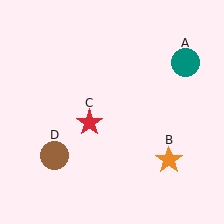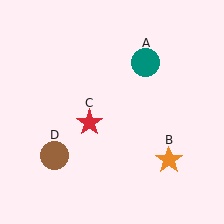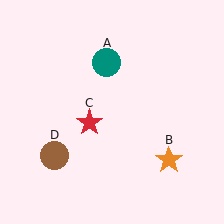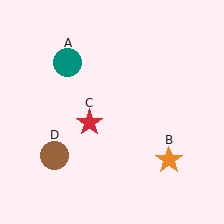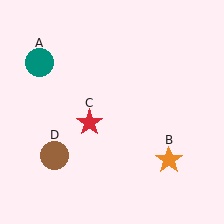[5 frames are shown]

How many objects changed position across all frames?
1 object changed position: teal circle (object A).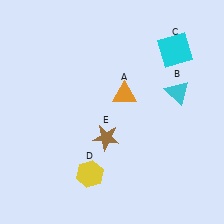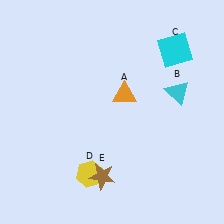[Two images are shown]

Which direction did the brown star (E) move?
The brown star (E) moved down.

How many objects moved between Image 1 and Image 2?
1 object moved between the two images.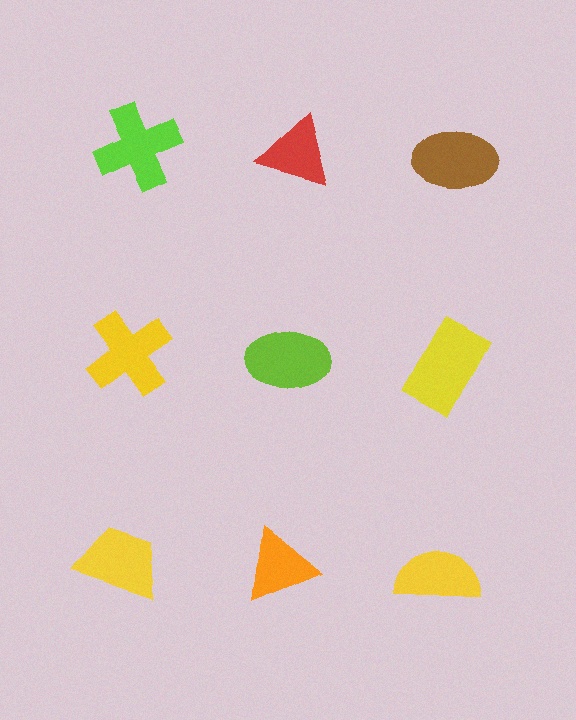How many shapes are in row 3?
3 shapes.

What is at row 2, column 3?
A yellow rectangle.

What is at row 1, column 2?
A red triangle.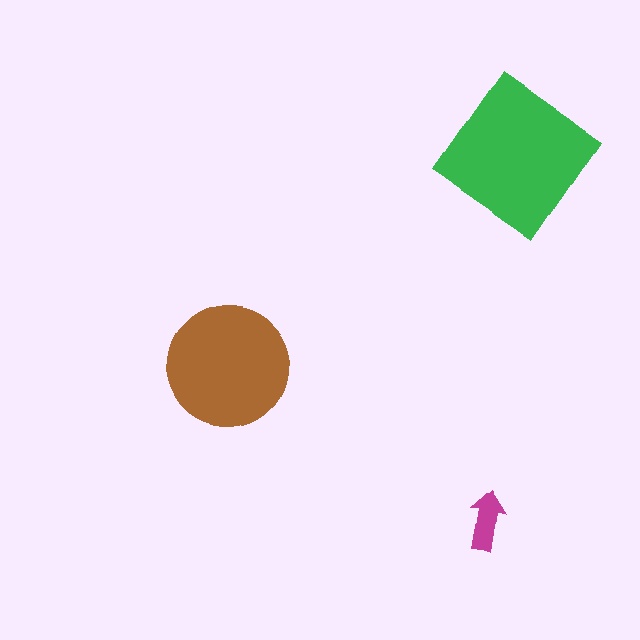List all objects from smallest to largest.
The magenta arrow, the brown circle, the green diamond.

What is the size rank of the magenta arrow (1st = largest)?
3rd.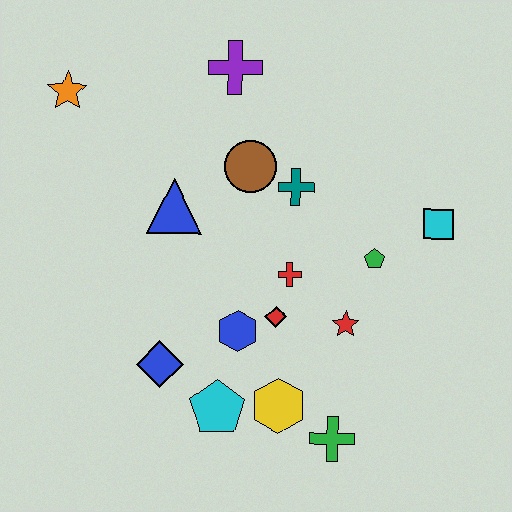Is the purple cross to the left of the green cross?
Yes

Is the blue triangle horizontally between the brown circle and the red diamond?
No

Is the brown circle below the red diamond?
No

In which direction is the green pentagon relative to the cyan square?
The green pentagon is to the left of the cyan square.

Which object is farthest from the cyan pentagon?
The orange star is farthest from the cyan pentagon.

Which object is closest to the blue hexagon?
The red diamond is closest to the blue hexagon.